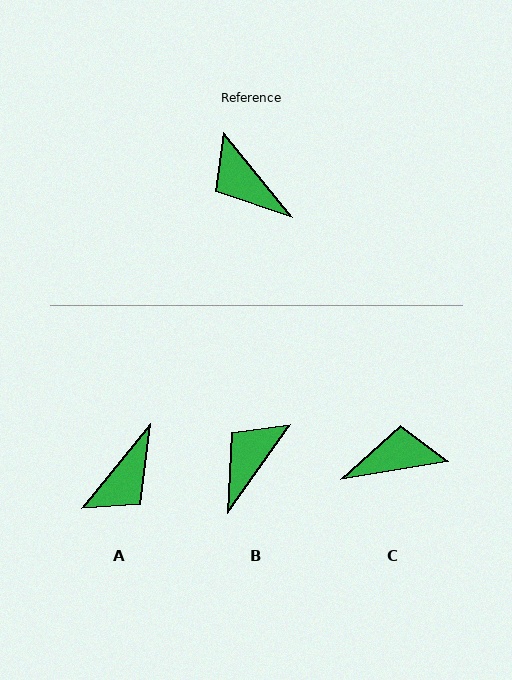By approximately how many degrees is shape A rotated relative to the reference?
Approximately 102 degrees counter-clockwise.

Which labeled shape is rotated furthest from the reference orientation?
C, about 120 degrees away.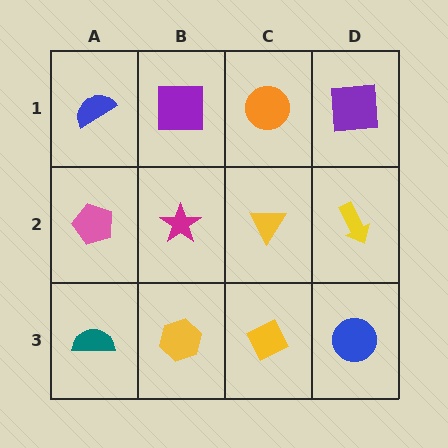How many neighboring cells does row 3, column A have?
2.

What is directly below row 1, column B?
A magenta star.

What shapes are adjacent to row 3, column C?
A yellow triangle (row 2, column C), a yellow hexagon (row 3, column B), a blue circle (row 3, column D).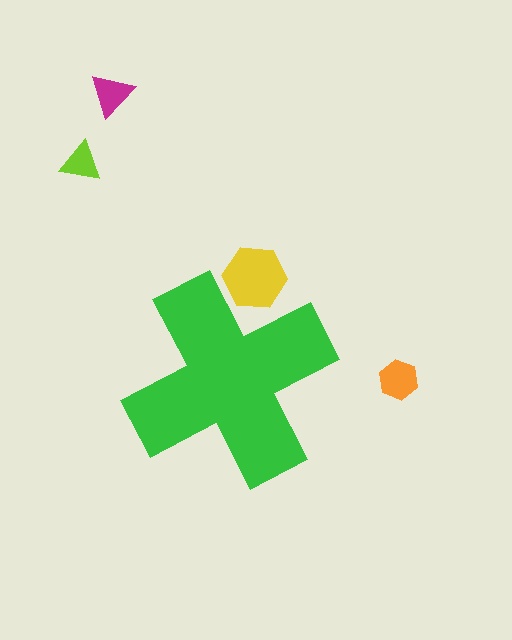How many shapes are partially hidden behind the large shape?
1 shape is partially hidden.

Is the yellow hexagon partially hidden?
Yes, the yellow hexagon is partially hidden behind the green cross.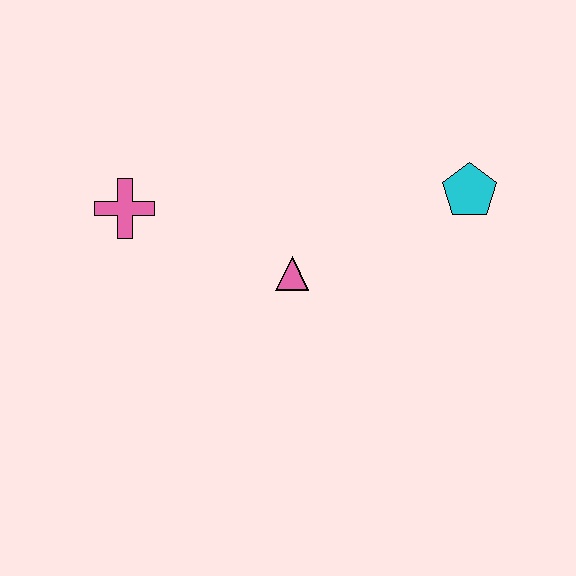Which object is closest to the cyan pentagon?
The pink triangle is closest to the cyan pentagon.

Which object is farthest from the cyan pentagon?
The pink cross is farthest from the cyan pentagon.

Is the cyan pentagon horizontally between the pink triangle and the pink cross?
No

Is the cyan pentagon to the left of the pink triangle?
No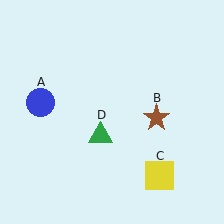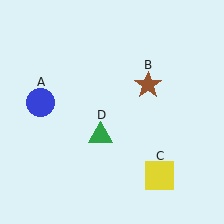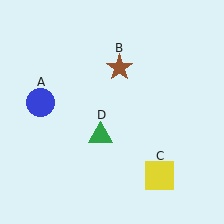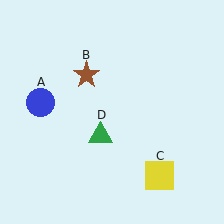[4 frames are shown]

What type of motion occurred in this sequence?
The brown star (object B) rotated counterclockwise around the center of the scene.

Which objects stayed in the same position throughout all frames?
Blue circle (object A) and yellow square (object C) and green triangle (object D) remained stationary.